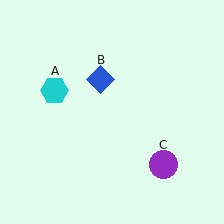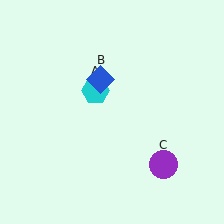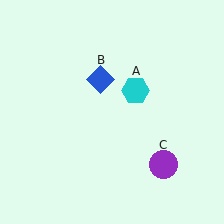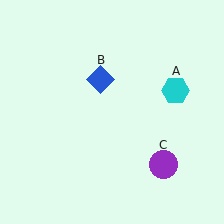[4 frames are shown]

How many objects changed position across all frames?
1 object changed position: cyan hexagon (object A).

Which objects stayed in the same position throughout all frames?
Blue diamond (object B) and purple circle (object C) remained stationary.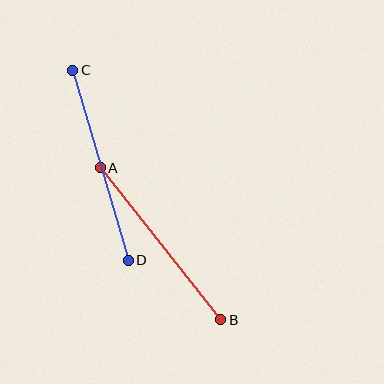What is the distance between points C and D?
The distance is approximately 198 pixels.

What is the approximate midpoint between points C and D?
The midpoint is at approximately (101, 165) pixels.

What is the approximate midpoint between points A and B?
The midpoint is at approximately (160, 244) pixels.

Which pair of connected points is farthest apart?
Points C and D are farthest apart.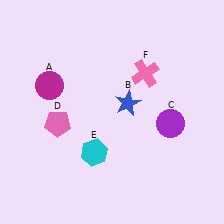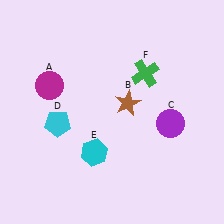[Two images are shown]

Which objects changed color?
B changed from blue to brown. D changed from pink to cyan. F changed from pink to green.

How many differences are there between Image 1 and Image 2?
There are 3 differences between the two images.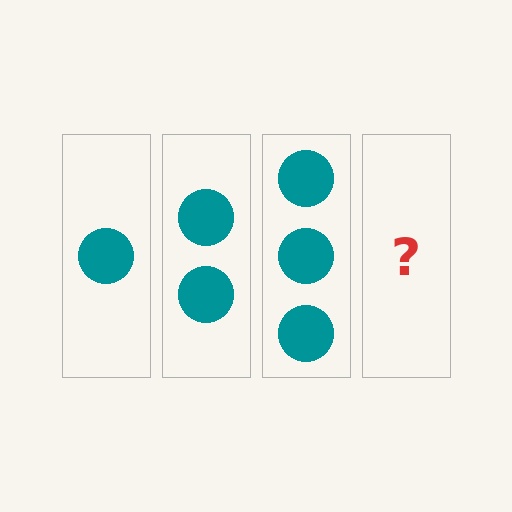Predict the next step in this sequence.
The next step is 4 circles.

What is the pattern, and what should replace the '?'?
The pattern is that each step adds one more circle. The '?' should be 4 circles.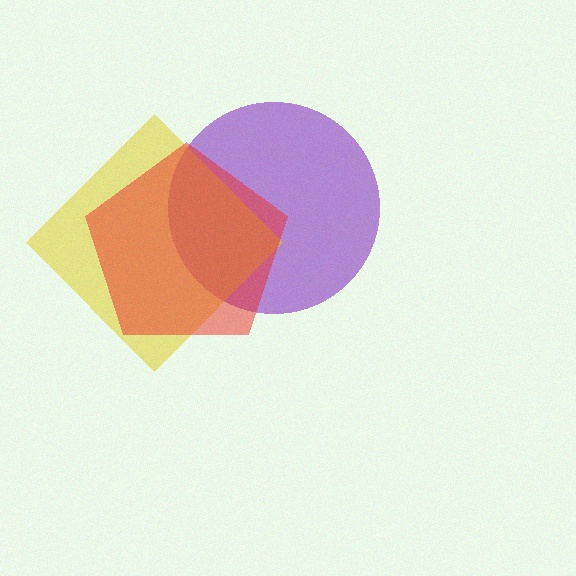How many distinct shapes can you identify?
There are 3 distinct shapes: a purple circle, a yellow diamond, a red pentagon.